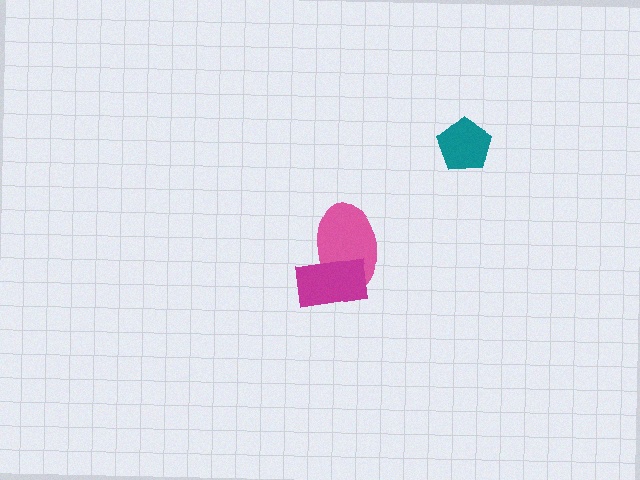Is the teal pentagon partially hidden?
No, no other shape covers it.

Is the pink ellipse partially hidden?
Yes, it is partially covered by another shape.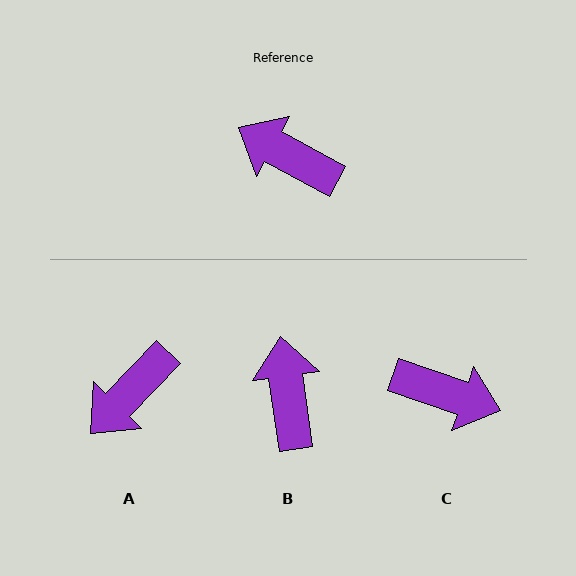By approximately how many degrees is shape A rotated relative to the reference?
Approximately 75 degrees counter-clockwise.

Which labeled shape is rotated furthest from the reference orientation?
C, about 170 degrees away.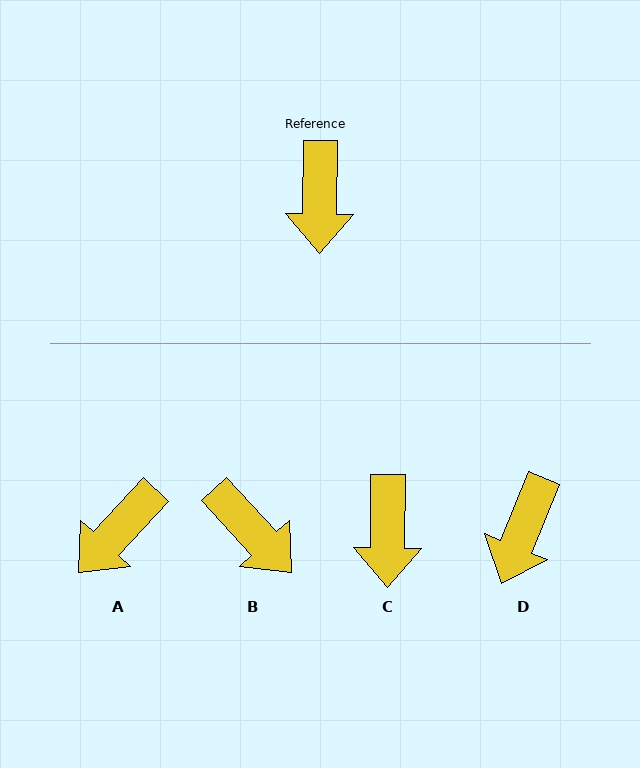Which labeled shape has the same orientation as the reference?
C.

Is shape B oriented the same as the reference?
No, it is off by about 43 degrees.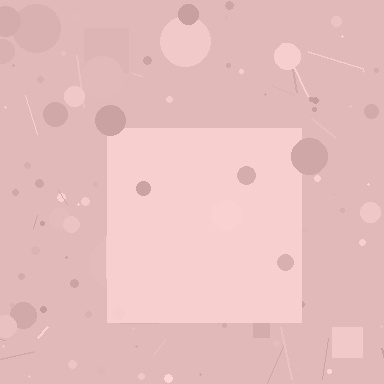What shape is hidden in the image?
A square is hidden in the image.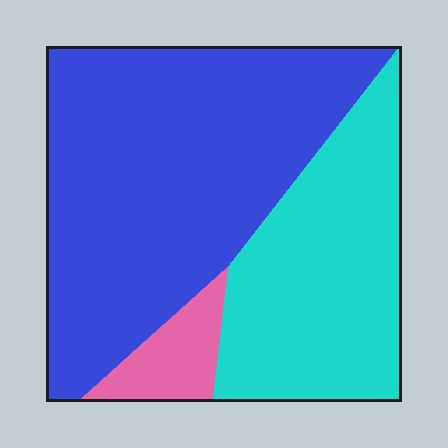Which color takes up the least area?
Pink, at roughly 5%.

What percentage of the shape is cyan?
Cyan takes up about one third (1/3) of the shape.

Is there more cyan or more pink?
Cyan.